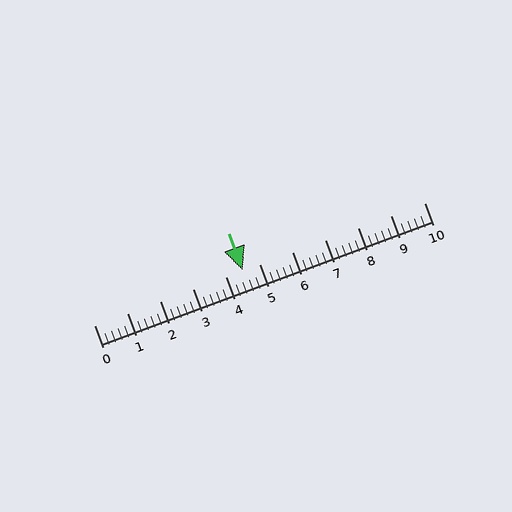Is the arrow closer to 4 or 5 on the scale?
The arrow is closer to 5.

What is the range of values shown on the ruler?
The ruler shows values from 0 to 10.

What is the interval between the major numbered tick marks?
The major tick marks are spaced 1 units apart.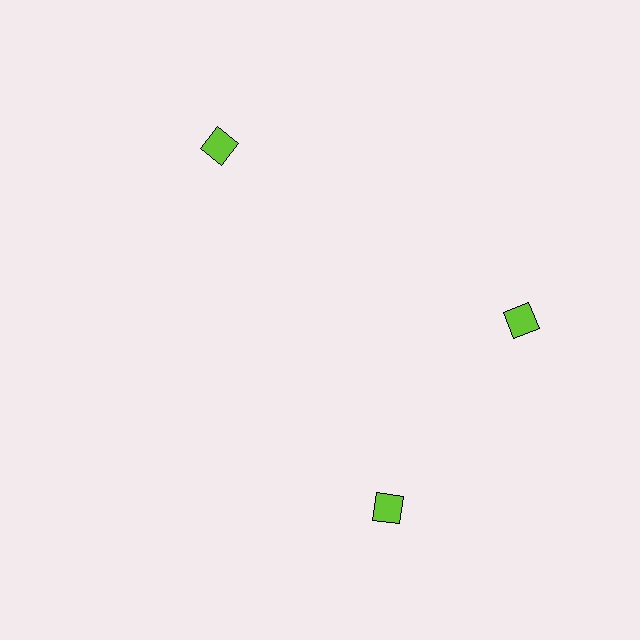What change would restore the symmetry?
The symmetry would be restored by rotating it back into even spacing with its neighbors so that all 3 diamonds sit at equal angles and equal distance from the center.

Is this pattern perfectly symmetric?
No. The 3 lime diamonds are arranged in a ring, but one element near the 7 o'clock position is rotated out of alignment along the ring, breaking the 3-fold rotational symmetry.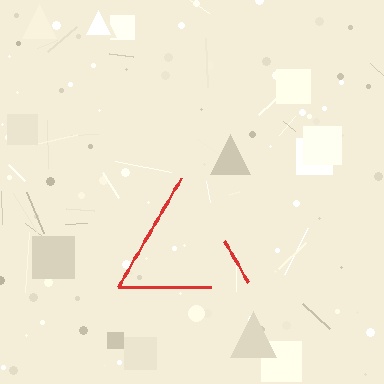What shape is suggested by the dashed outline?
The dashed outline suggests a triangle.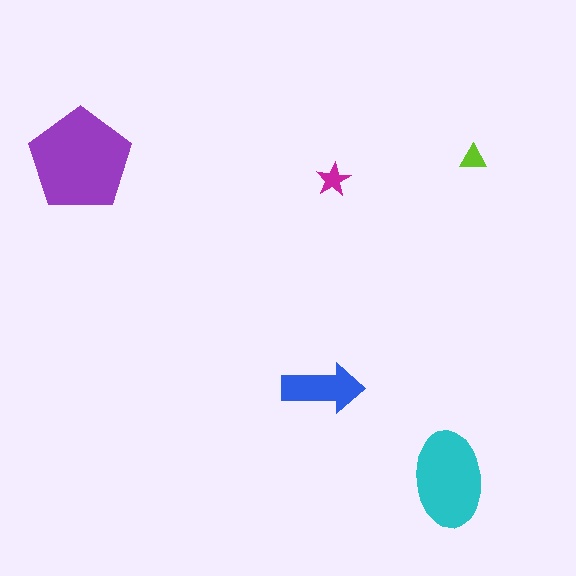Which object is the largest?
The purple pentagon.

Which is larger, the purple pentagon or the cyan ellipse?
The purple pentagon.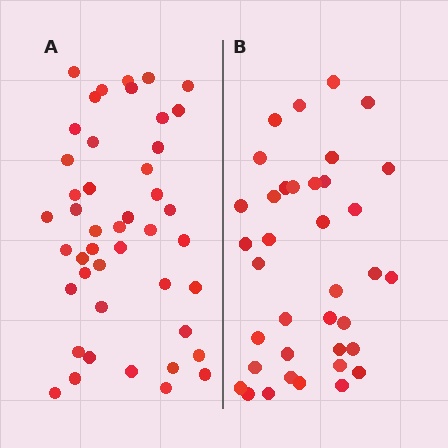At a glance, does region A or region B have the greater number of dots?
Region A (the left region) has more dots.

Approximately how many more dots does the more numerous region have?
Region A has roughly 8 or so more dots than region B.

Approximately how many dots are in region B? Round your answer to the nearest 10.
About 40 dots. (The exact count is 37, which rounds to 40.)